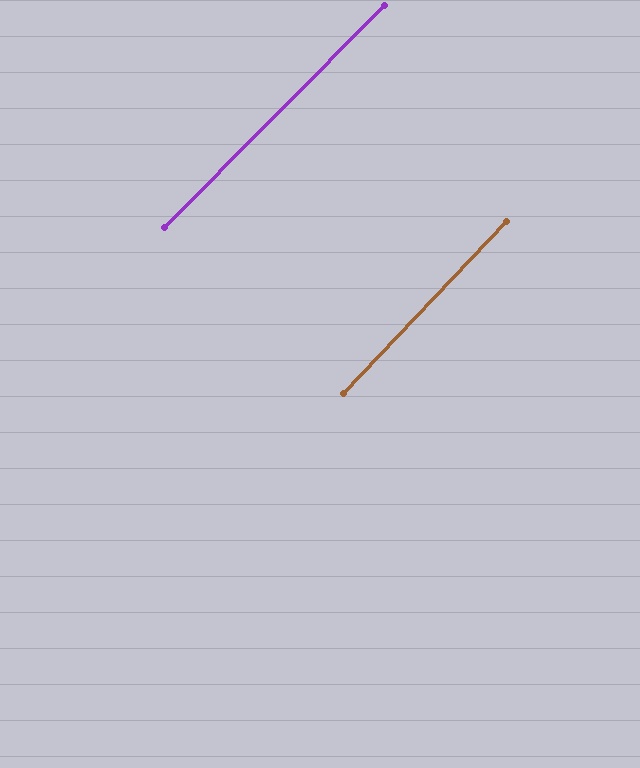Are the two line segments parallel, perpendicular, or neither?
Parallel — their directions differ by only 1.6°.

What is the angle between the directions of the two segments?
Approximately 2 degrees.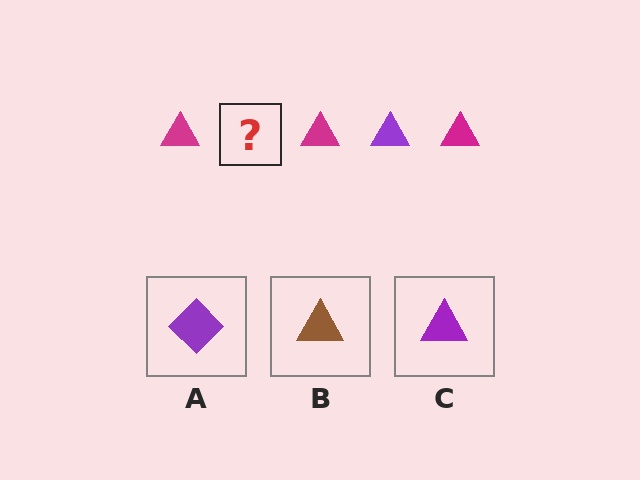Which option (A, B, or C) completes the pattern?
C.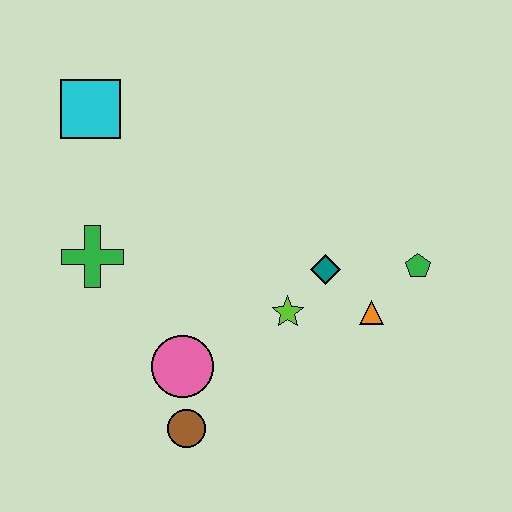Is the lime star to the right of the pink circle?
Yes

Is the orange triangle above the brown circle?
Yes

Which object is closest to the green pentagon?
The orange triangle is closest to the green pentagon.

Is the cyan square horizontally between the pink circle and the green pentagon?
No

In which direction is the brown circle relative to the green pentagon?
The brown circle is to the left of the green pentagon.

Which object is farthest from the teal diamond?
The cyan square is farthest from the teal diamond.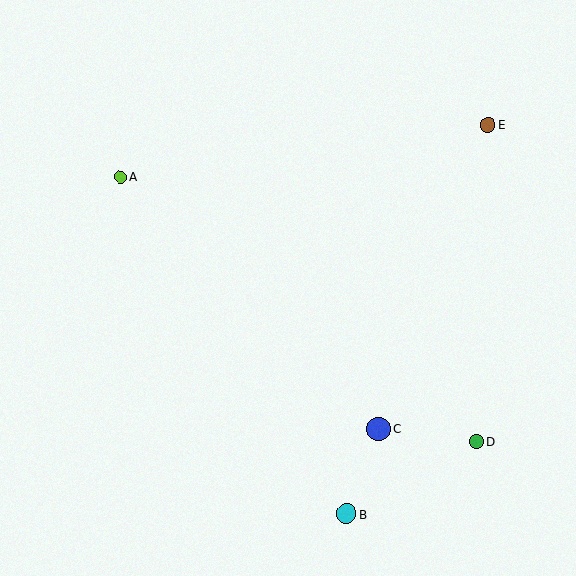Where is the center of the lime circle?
The center of the lime circle is at (121, 177).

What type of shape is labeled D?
Shape D is a green circle.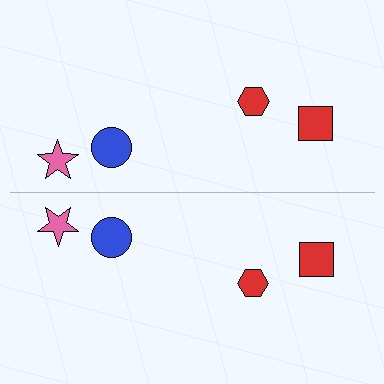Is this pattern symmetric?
Yes, this pattern has bilateral (reflection) symmetry.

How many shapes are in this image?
There are 8 shapes in this image.